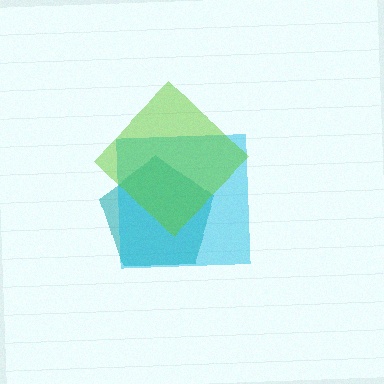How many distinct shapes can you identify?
There are 3 distinct shapes: a teal pentagon, a cyan square, a lime diamond.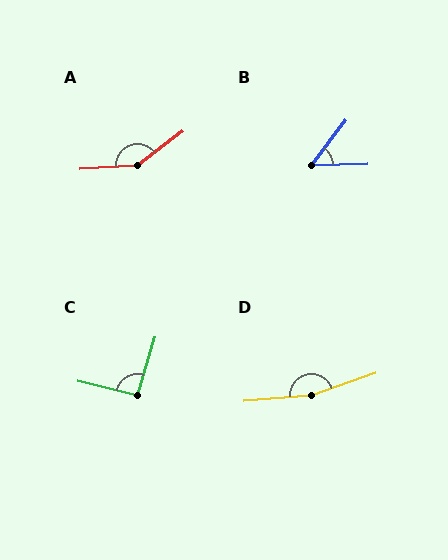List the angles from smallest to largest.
B (51°), C (93°), A (146°), D (165°).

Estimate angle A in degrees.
Approximately 146 degrees.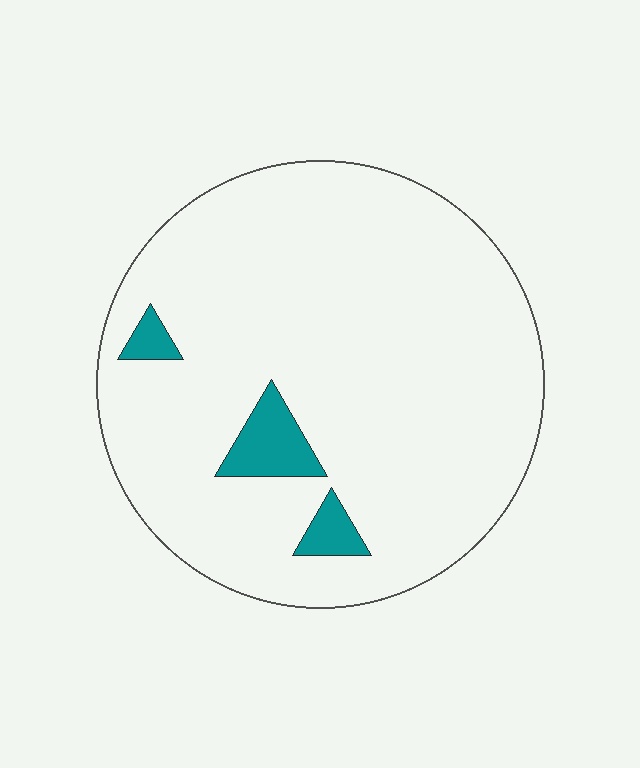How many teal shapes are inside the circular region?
3.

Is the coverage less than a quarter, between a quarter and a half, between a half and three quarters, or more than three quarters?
Less than a quarter.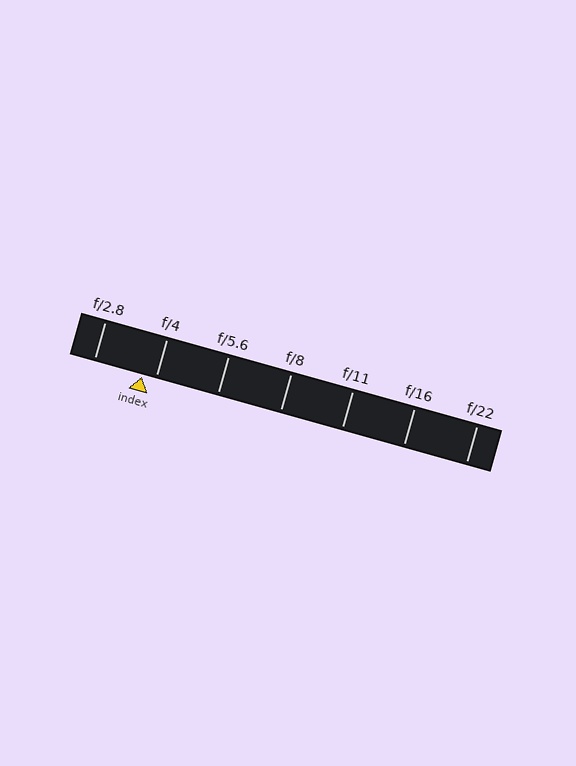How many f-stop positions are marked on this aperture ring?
There are 7 f-stop positions marked.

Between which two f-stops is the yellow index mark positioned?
The index mark is between f/2.8 and f/4.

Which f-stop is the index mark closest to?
The index mark is closest to f/4.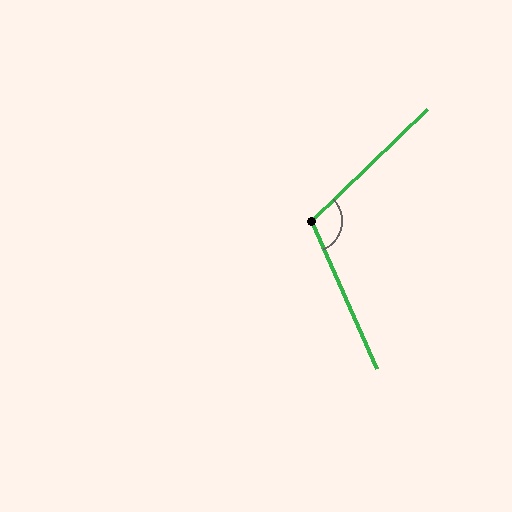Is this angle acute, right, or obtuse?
It is obtuse.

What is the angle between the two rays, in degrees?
Approximately 110 degrees.